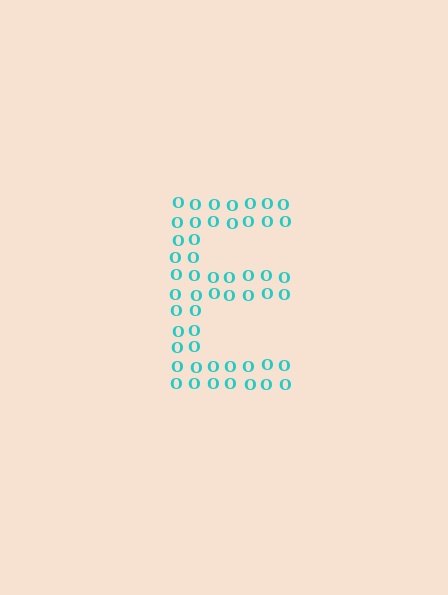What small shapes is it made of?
It is made of small letter O's.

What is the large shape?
The large shape is the letter E.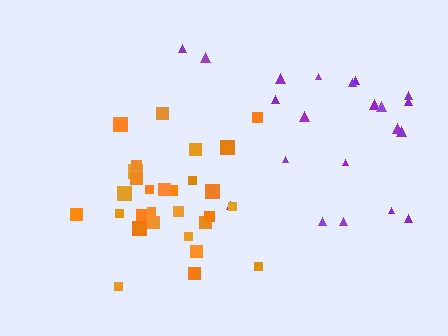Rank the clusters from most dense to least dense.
orange, purple.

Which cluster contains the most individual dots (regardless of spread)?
Orange (30).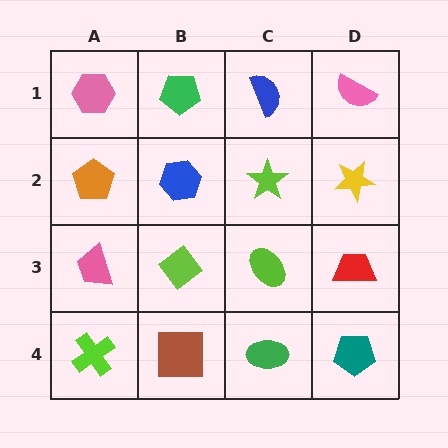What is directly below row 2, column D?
A red trapezoid.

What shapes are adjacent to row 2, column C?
A blue semicircle (row 1, column C), a lime ellipse (row 3, column C), a blue hexagon (row 2, column B), a yellow star (row 2, column D).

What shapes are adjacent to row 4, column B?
A lime diamond (row 3, column B), a lime cross (row 4, column A), a green ellipse (row 4, column C).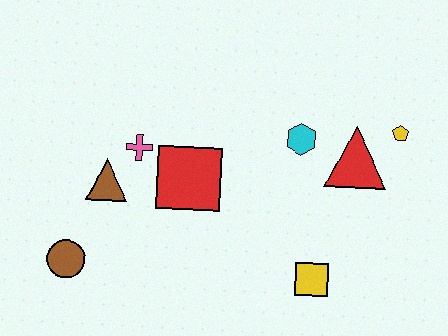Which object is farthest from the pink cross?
The yellow pentagon is farthest from the pink cross.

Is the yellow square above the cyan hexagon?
No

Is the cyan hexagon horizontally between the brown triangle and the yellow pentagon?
Yes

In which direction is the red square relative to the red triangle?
The red square is to the left of the red triangle.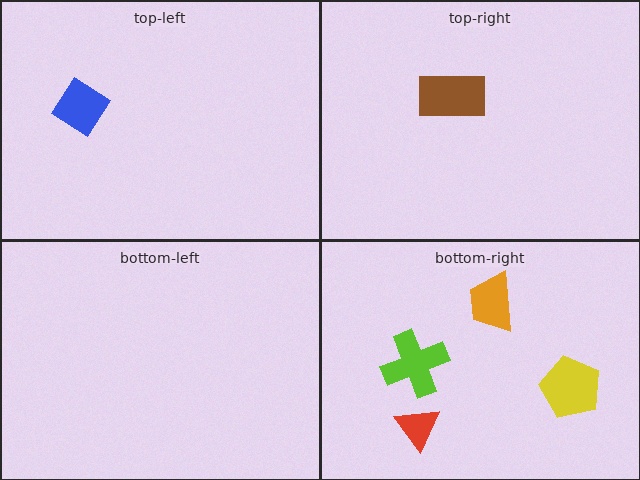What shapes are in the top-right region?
The brown rectangle.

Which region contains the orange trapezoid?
The bottom-right region.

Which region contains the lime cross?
The bottom-right region.